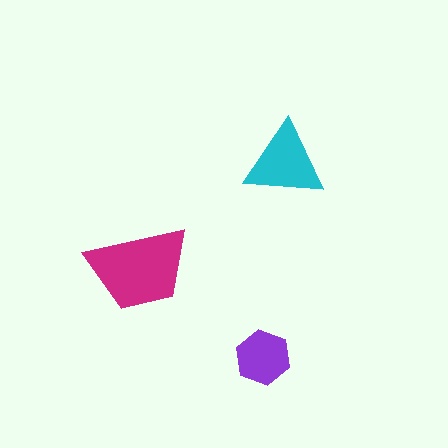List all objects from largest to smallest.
The magenta trapezoid, the cyan triangle, the purple hexagon.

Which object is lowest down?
The purple hexagon is bottommost.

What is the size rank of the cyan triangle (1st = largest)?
2nd.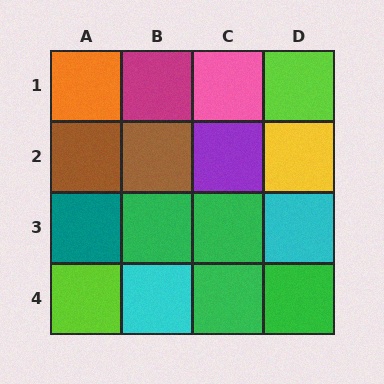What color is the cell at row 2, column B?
Brown.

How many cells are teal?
1 cell is teal.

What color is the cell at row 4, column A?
Lime.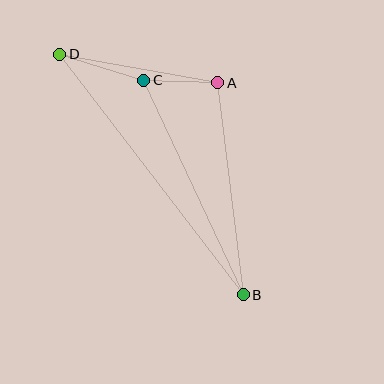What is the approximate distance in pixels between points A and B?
The distance between A and B is approximately 213 pixels.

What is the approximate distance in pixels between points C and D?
The distance between C and D is approximately 88 pixels.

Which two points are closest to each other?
Points A and C are closest to each other.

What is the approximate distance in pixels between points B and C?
The distance between B and C is approximately 236 pixels.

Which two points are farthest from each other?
Points B and D are farthest from each other.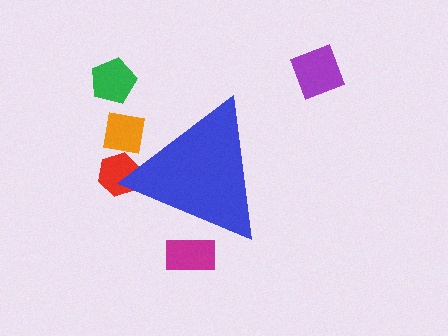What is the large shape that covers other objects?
A blue triangle.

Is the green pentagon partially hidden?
No, the green pentagon is fully visible.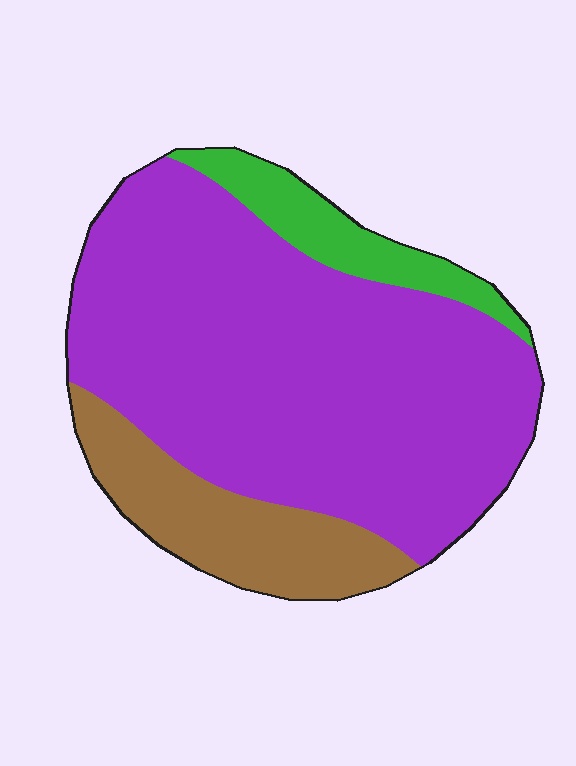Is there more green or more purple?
Purple.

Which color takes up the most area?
Purple, at roughly 70%.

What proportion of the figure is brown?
Brown covers about 20% of the figure.